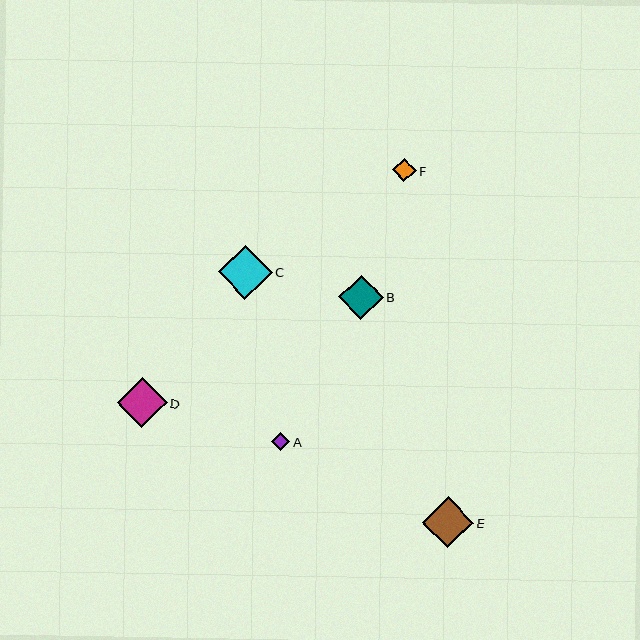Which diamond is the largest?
Diamond C is the largest with a size of approximately 54 pixels.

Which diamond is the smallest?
Diamond A is the smallest with a size of approximately 18 pixels.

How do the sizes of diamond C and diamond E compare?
Diamond C and diamond E are approximately the same size.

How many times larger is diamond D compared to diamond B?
Diamond D is approximately 1.1 times the size of diamond B.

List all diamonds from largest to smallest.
From largest to smallest: C, E, D, B, F, A.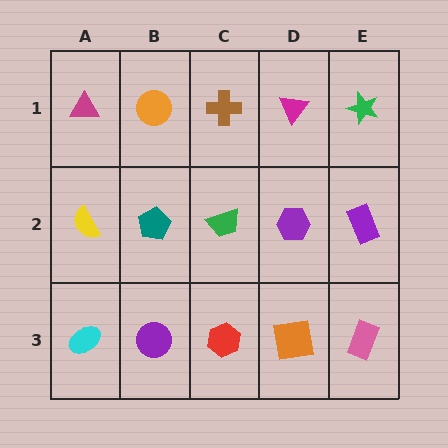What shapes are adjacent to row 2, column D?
A magenta triangle (row 1, column D), an orange square (row 3, column D), a green trapezoid (row 2, column C), a purple rectangle (row 2, column E).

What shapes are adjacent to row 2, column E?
A green star (row 1, column E), a pink rectangle (row 3, column E), a purple hexagon (row 2, column D).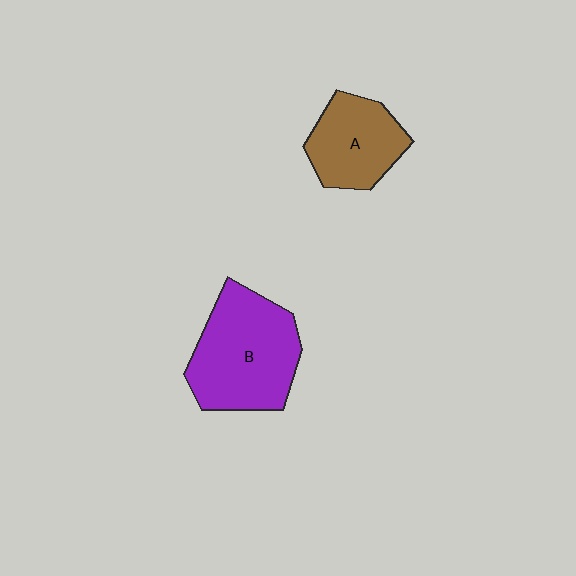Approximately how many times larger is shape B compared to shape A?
Approximately 1.5 times.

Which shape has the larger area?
Shape B (purple).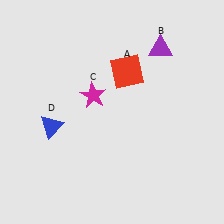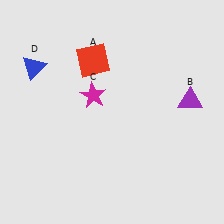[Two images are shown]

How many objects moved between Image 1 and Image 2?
3 objects moved between the two images.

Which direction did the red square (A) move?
The red square (A) moved left.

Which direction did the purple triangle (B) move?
The purple triangle (B) moved down.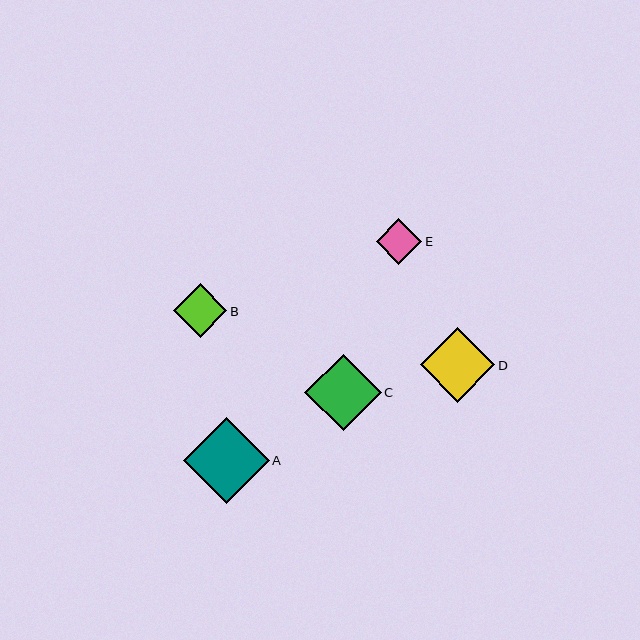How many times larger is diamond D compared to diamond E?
Diamond D is approximately 1.6 times the size of diamond E.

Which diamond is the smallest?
Diamond E is the smallest with a size of approximately 46 pixels.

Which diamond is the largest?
Diamond A is the largest with a size of approximately 86 pixels.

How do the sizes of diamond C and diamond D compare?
Diamond C and diamond D are approximately the same size.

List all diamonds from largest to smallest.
From largest to smallest: A, C, D, B, E.